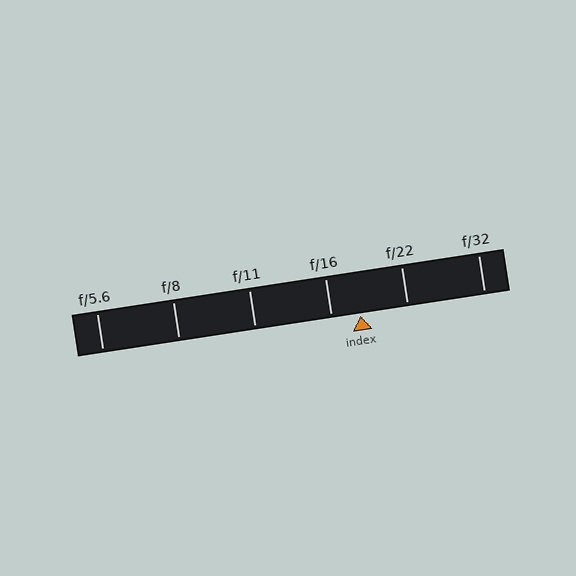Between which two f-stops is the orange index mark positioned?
The index mark is between f/16 and f/22.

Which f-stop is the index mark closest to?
The index mark is closest to f/16.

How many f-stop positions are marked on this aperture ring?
There are 6 f-stop positions marked.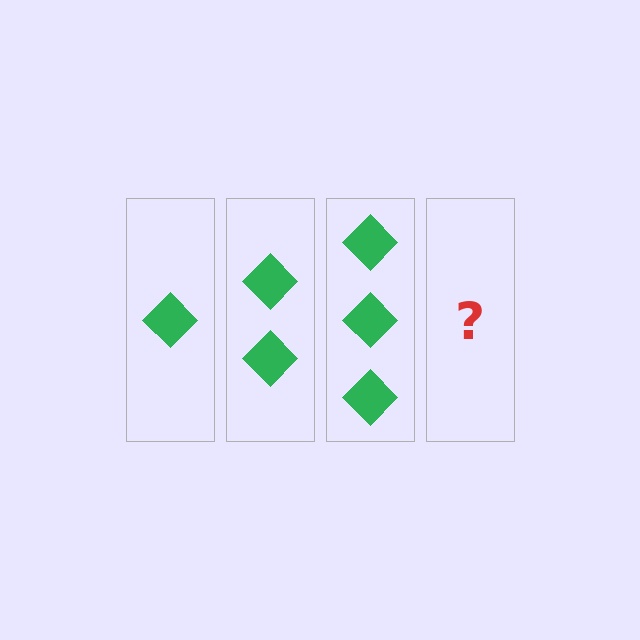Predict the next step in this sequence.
The next step is 4 diamonds.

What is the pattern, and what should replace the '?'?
The pattern is that each step adds one more diamond. The '?' should be 4 diamonds.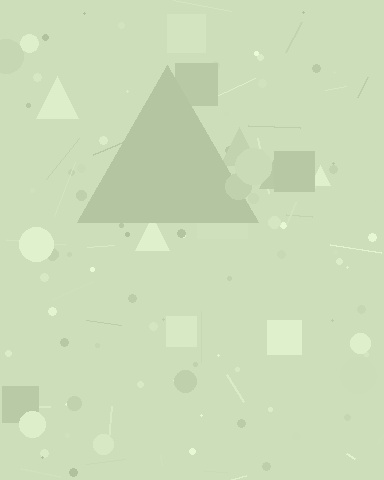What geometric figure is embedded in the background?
A triangle is embedded in the background.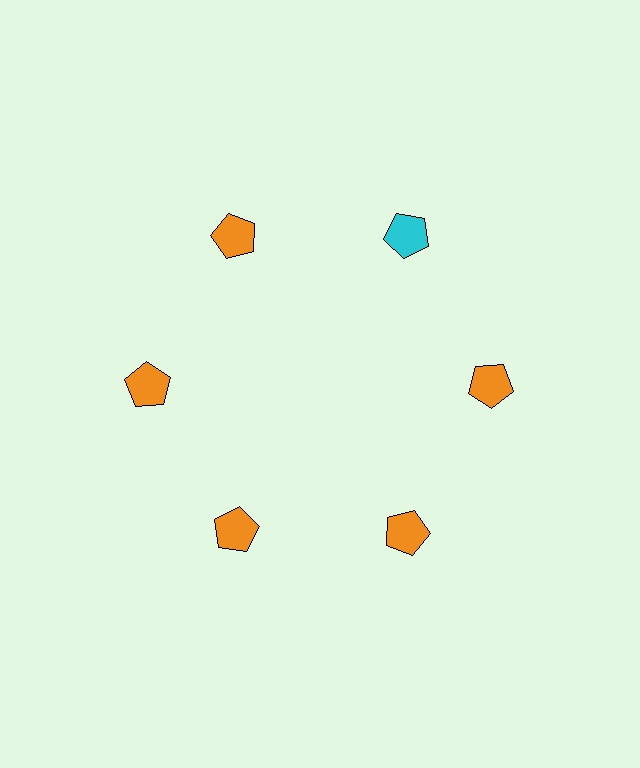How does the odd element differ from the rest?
It has a different color: cyan instead of orange.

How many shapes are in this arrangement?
There are 6 shapes arranged in a ring pattern.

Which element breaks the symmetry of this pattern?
The cyan pentagon at roughly the 1 o'clock position breaks the symmetry. All other shapes are orange pentagons.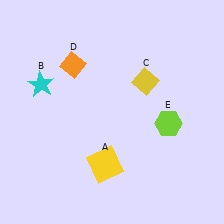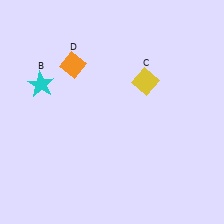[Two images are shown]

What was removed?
The yellow square (A), the lime hexagon (E) were removed in Image 2.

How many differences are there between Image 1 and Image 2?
There are 2 differences between the two images.